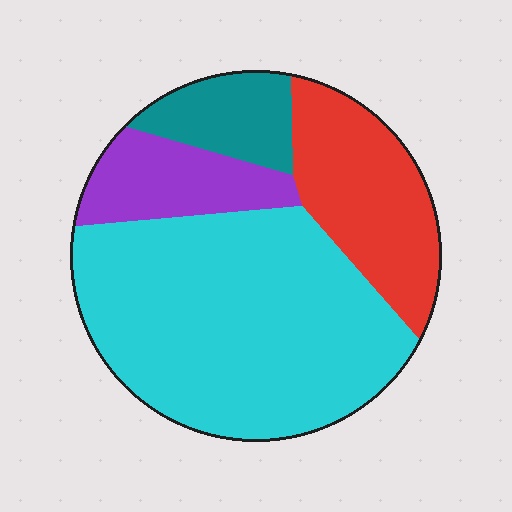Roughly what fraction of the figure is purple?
Purple takes up about one eighth (1/8) of the figure.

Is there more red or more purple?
Red.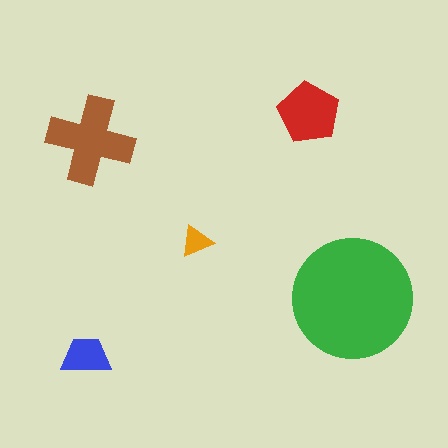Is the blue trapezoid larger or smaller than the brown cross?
Smaller.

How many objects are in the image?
There are 5 objects in the image.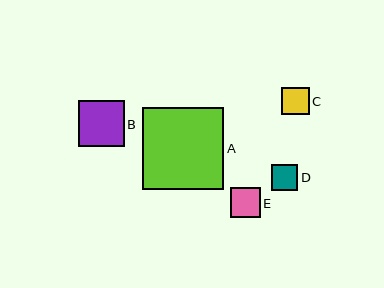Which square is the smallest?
Square D is the smallest with a size of approximately 26 pixels.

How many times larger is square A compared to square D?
Square A is approximately 3.1 times the size of square D.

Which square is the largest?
Square A is the largest with a size of approximately 82 pixels.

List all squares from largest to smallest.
From largest to smallest: A, B, E, C, D.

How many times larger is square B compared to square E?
Square B is approximately 1.5 times the size of square E.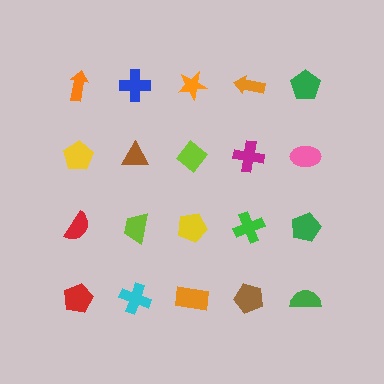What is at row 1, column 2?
A blue cross.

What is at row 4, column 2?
A cyan cross.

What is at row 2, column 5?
A pink ellipse.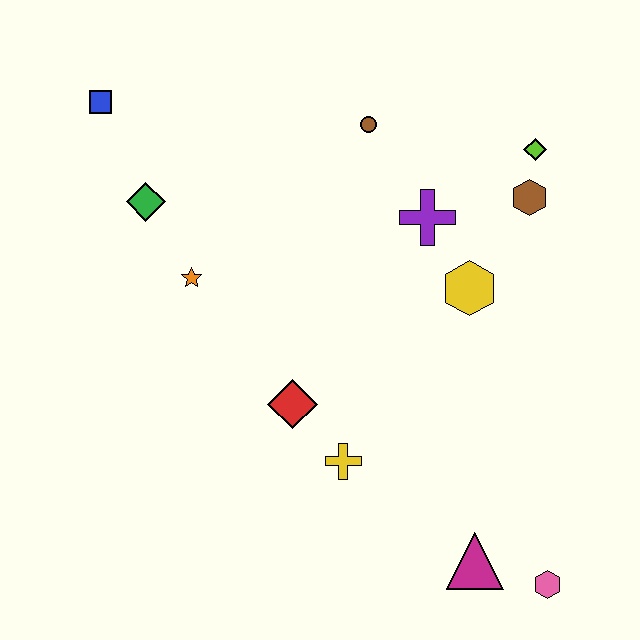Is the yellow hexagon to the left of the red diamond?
No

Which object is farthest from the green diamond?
The pink hexagon is farthest from the green diamond.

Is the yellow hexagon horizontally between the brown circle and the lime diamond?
Yes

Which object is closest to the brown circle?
The purple cross is closest to the brown circle.